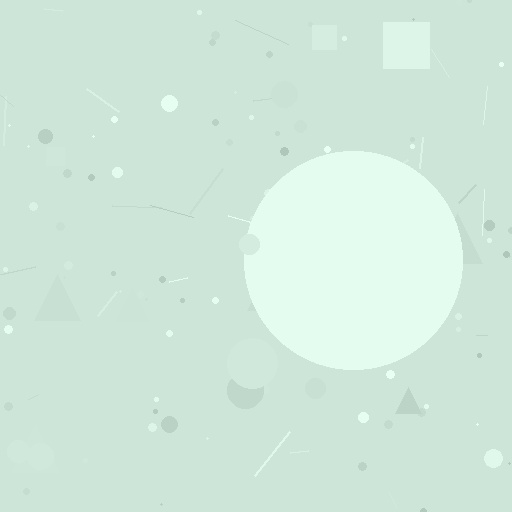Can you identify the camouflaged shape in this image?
The camouflaged shape is a circle.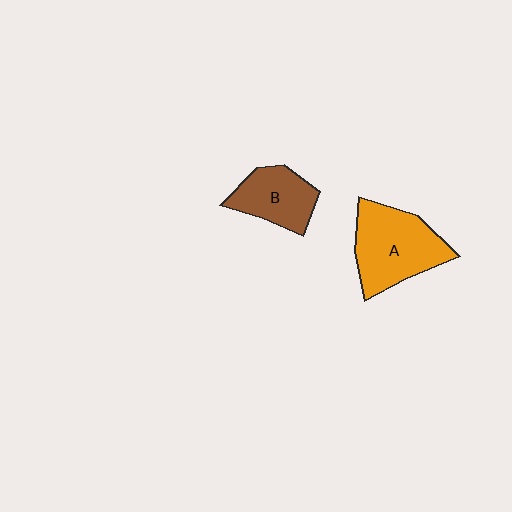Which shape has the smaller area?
Shape B (brown).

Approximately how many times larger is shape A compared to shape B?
Approximately 1.5 times.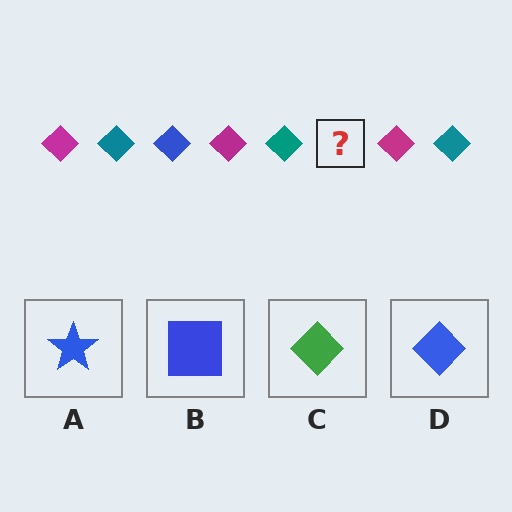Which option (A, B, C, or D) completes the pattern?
D.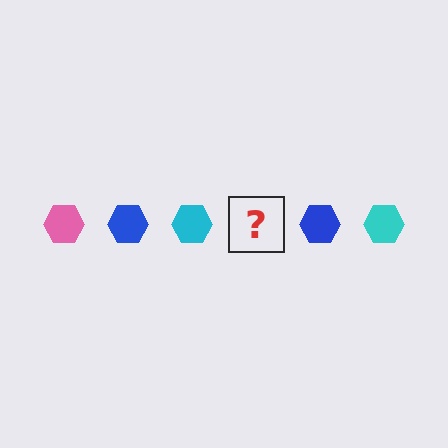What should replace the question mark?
The question mark should be replaced with a pink hexagon.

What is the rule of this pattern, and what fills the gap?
The rule is that the pattern cycles through pink, blue, cyan hexagons. The gap should be filled with a pink hexagon.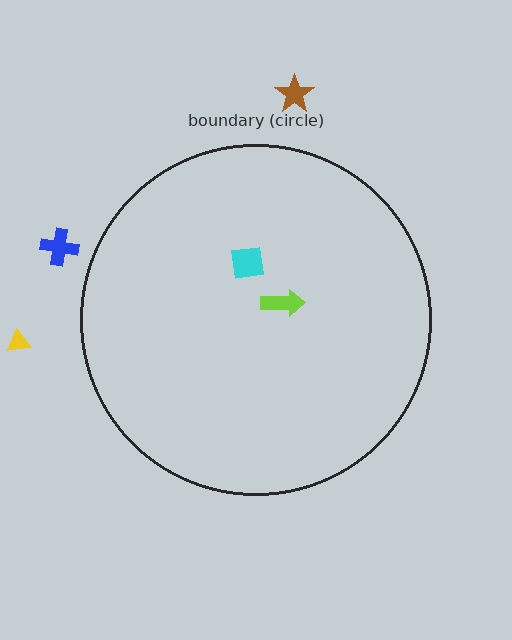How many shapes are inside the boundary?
2 inside, 3 outside.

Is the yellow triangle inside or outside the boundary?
Outside.